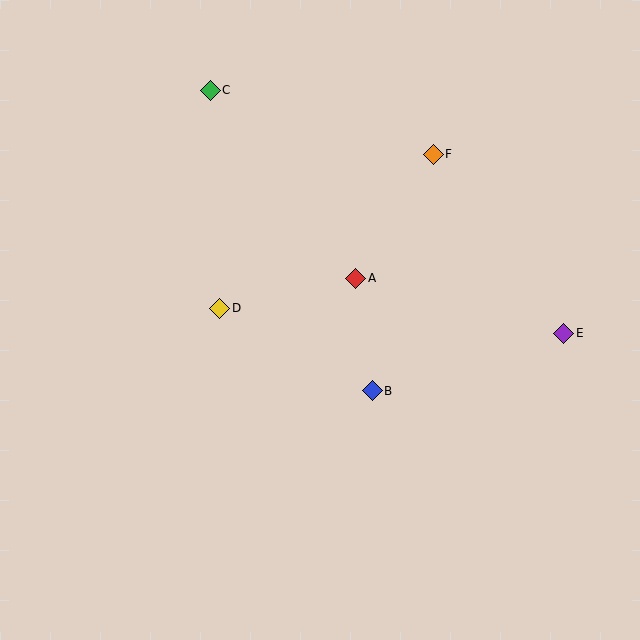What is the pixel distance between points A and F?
The distance between A and F is 146 pixels.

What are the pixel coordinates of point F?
Point F is at (433, 154).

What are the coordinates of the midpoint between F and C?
The midpoint between F and C is at (322, 122).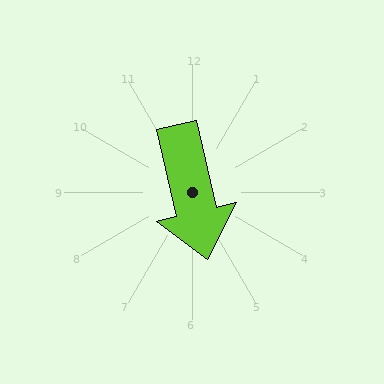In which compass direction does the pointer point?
South.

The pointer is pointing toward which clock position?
Roughly 6 o'clock.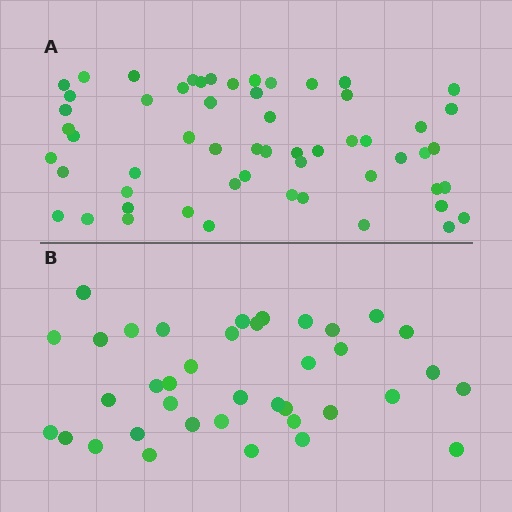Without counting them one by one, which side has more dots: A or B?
Region A (the top region) has more dots.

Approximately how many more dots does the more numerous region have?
Region A has approximately 20 more dots than region B.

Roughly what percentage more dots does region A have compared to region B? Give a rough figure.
About 50% more.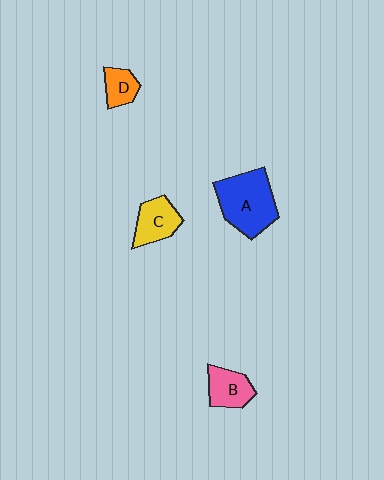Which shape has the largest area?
Shape A (blue).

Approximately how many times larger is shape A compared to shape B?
Approximately 1.9 times.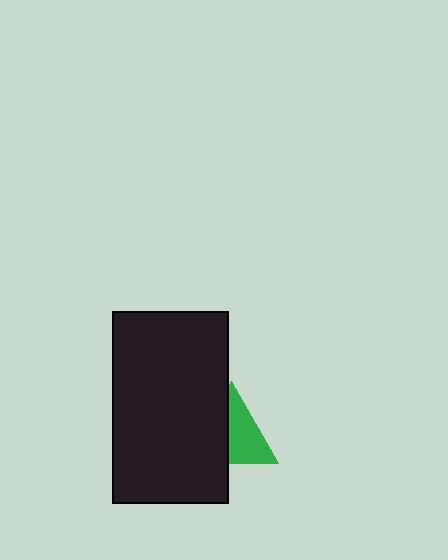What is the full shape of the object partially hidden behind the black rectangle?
The partially hidden object is a green triangle.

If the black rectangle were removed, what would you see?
You would see the complete green triangle.